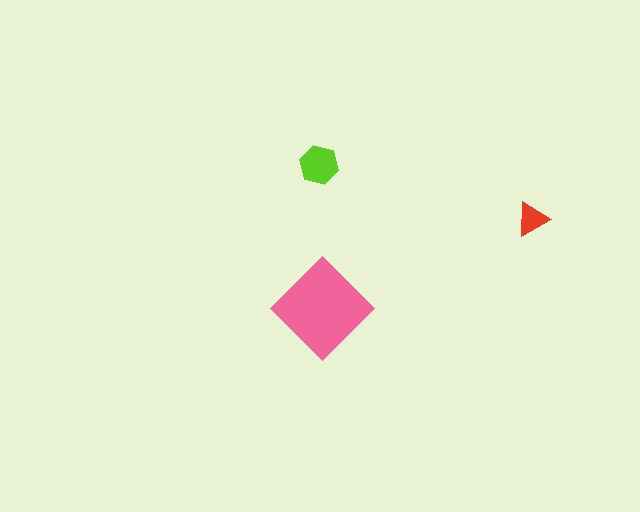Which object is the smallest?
The red triangle.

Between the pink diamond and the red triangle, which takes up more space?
The pink diamond.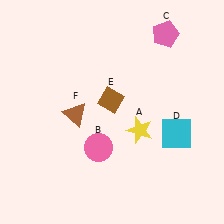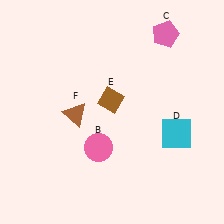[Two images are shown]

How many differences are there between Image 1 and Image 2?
There is 1 difference between the two images.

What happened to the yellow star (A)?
The yellow star (A) was removed in Image 2. It was in the bottom-right area of Image 1.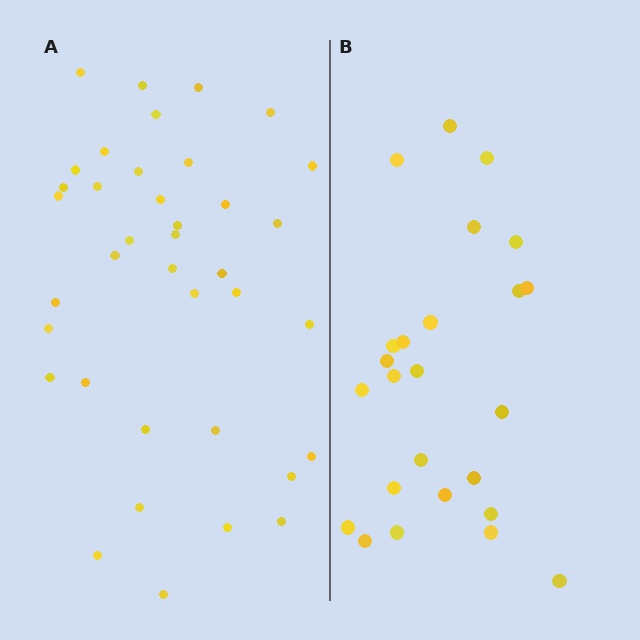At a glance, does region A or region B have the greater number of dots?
Region A (the left region) has more dots.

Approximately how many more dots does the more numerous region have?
Region A has approximately 15 more dots than region B.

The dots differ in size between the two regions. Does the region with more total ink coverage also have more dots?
No. Region B has more total ink coverage because its dots are larger, but region A actually contains more individual dots. Total area can be misleading — the number of items is what matters here.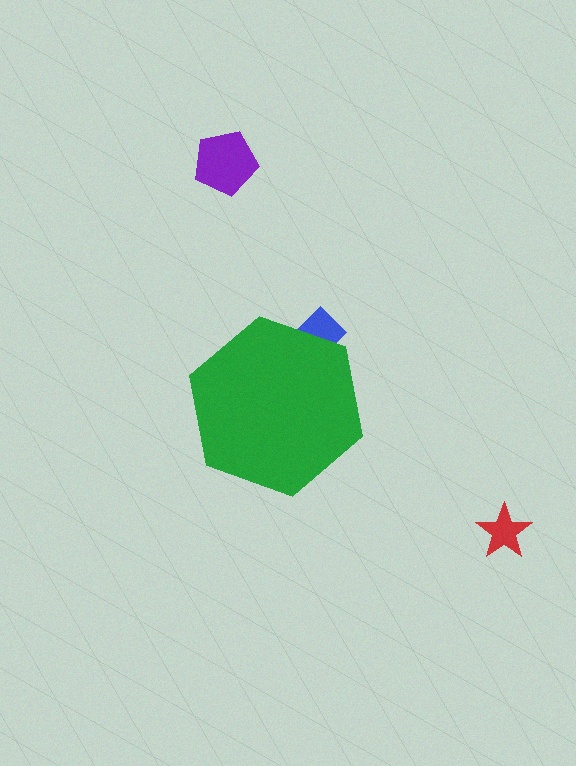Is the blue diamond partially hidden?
Yes, the blue diamond is partially hidden behind the green hexagon.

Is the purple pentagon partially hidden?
No, the purple pentagon is fully visible.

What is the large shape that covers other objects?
A green hexagon.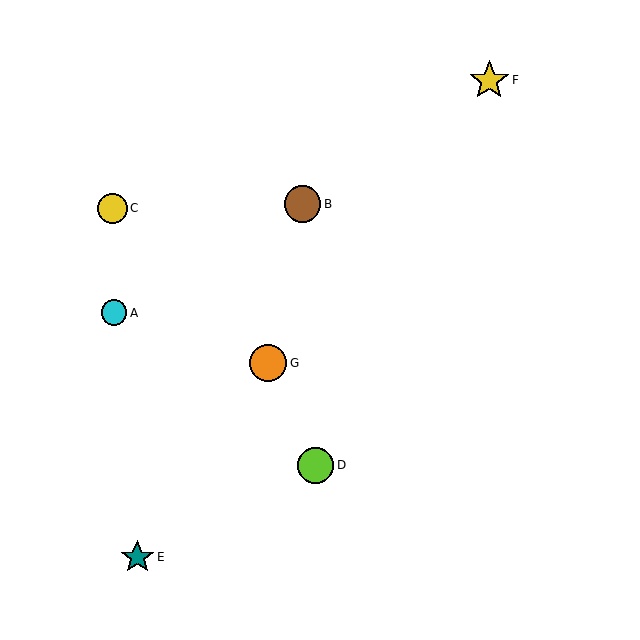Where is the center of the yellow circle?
The center of the yellow circle is at (112, 208).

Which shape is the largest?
The yellow star (labeled F) is the largest.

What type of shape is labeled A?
Shape A is a cyan circle.